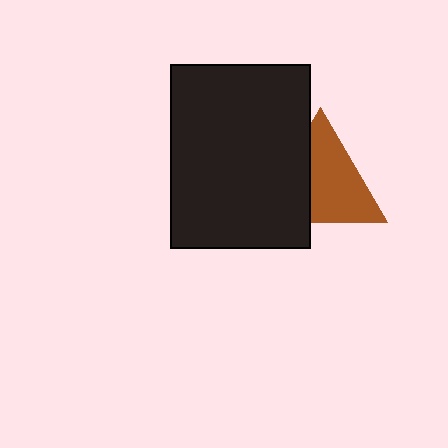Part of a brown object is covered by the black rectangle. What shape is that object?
It is a triangle.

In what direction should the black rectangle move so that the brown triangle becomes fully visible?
The black rectangle should move left. That is the shortest direction to clear the overlap and leave the brown triangle fully visible.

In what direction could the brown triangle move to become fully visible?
The brown triangle could move right. That would shift it out from behind the black rectangle entirely.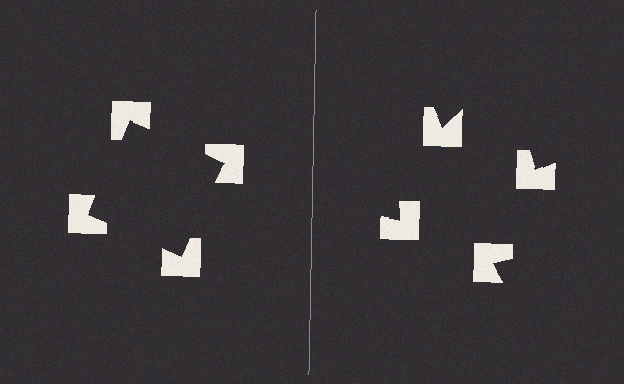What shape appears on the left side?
An illusory square.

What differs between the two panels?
The notched squares are positioned identically on both sides; only the wedge orientations differ. On the left they align to a square; on the right they are misaligned.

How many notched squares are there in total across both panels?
8 — 4 on each side.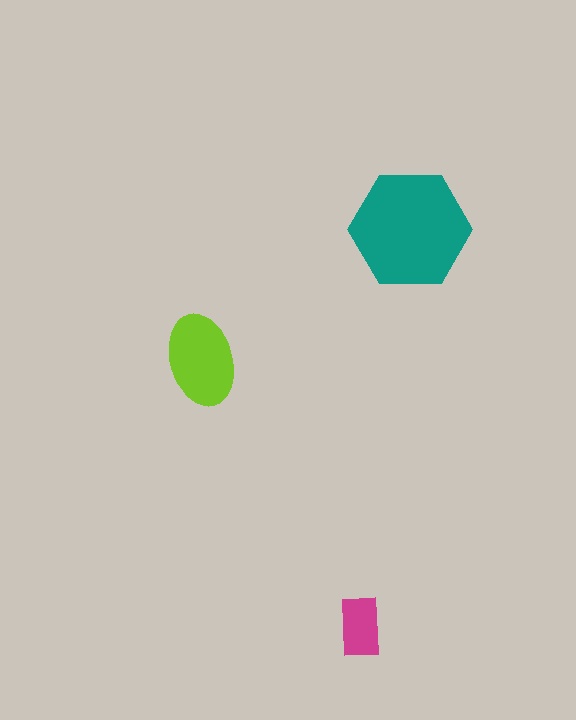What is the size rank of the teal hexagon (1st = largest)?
1st.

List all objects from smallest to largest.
The magenta rectangle, the lime ellipse, the teal hexagon.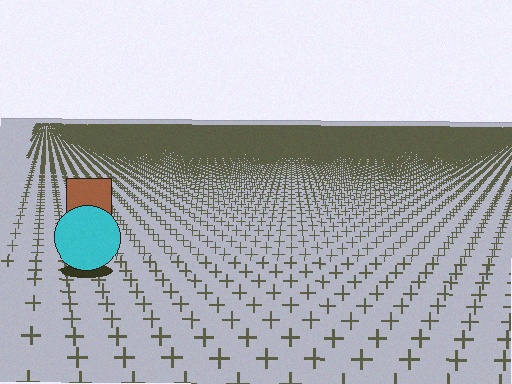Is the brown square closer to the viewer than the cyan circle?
No. The cyan circle is closer — you can tell from the texture gradient: the ground texture is coarser near it.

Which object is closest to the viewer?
The cyan circle is closest. The texture marks near it are larger and more spread out.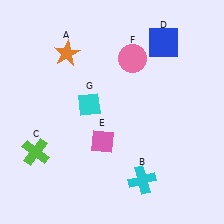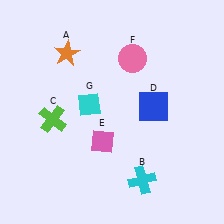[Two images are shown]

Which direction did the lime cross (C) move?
The lime cross (C) moved up.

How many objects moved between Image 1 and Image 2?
2 objects moved between the two images.